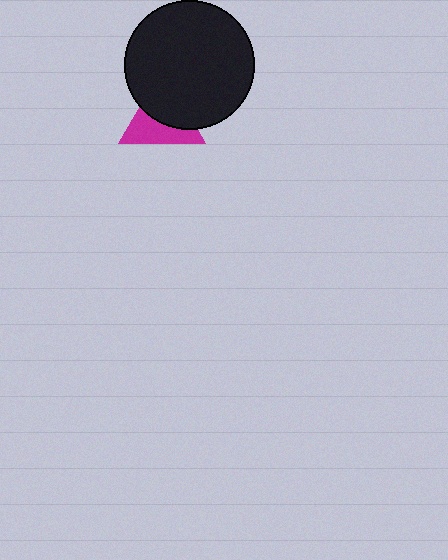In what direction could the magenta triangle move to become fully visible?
The magenta triangle could move down. That would shift it out from behind the black circle entirely.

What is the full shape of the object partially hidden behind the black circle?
The partially hidden object is a magenta triangle.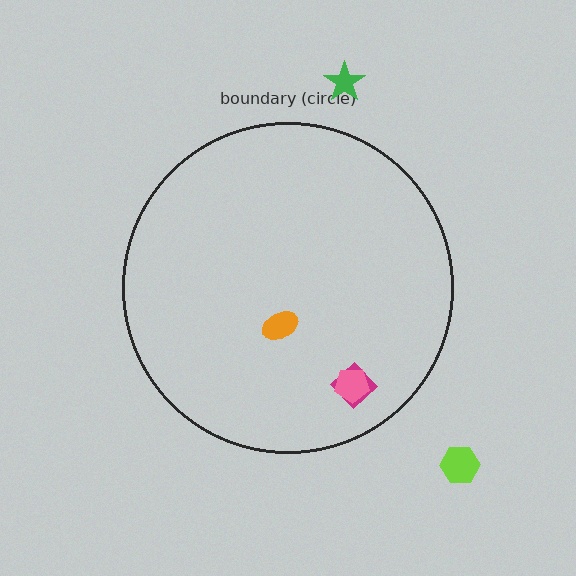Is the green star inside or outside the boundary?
Outside.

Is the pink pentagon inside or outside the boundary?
Inside.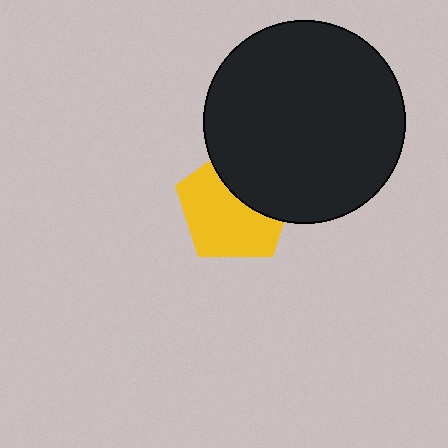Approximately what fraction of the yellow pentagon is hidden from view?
Roughly 37% of the yellow pentagon is hidden behind the black circle.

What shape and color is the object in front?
The object in front is a black circle.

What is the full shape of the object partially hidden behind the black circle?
The partially hidden object is a yellow pentagon.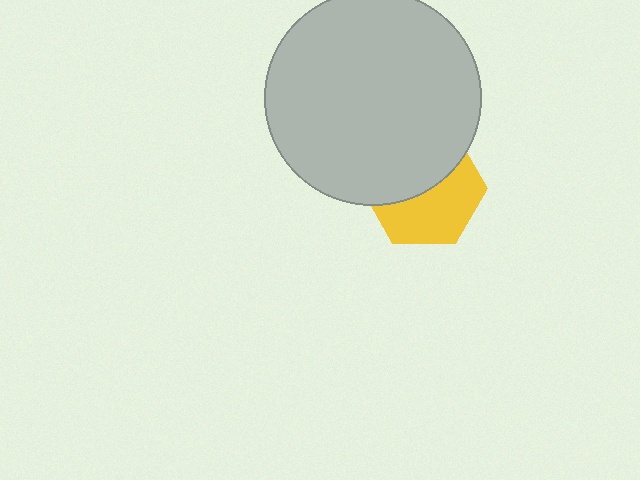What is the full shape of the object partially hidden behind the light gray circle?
The partially hidden object is a yellow hexagon.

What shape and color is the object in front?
The object in front is a light gray circle.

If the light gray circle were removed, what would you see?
You would see the complete yellow hexagon.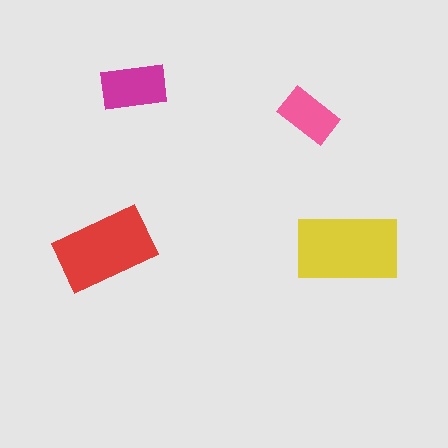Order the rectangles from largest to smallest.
the yellow one, the red one, the magenta one, the pink one.